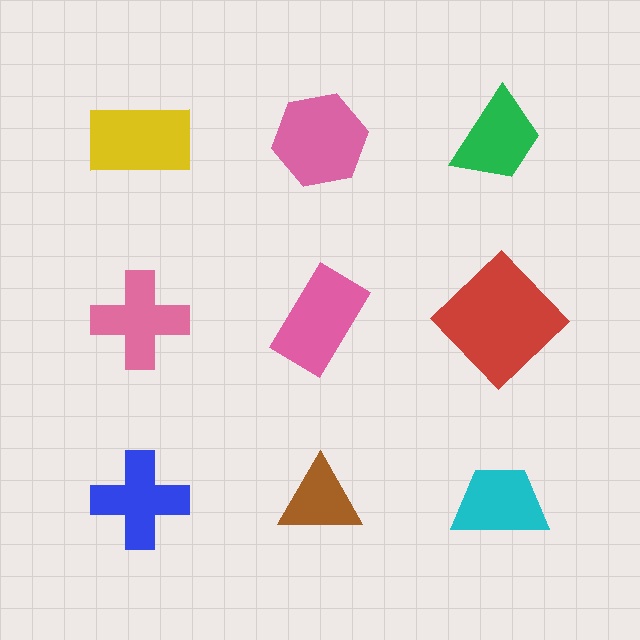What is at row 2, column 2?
A pink rectangle.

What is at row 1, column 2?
A pink hexagon.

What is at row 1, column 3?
A green trapezoid.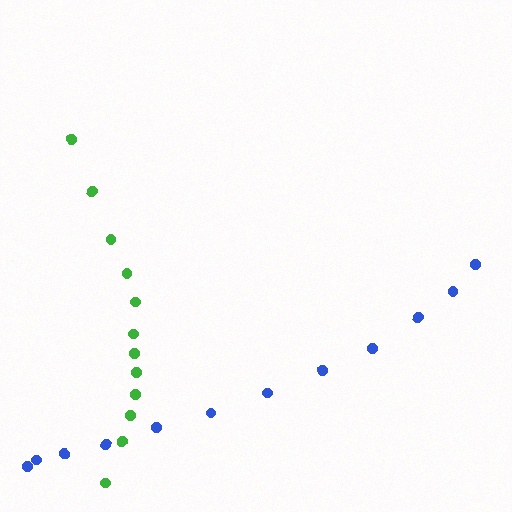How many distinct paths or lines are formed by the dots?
There are 2 distinct paths.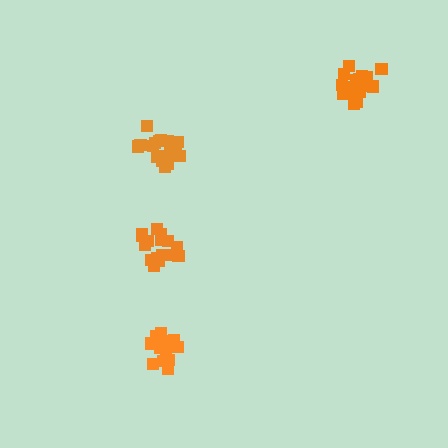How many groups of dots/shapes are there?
There are 4 groups.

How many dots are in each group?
Group 1: 16 dots, Group 2: 20 dots, Group 3: 17 dots, Group 4: 20 dots (73 total).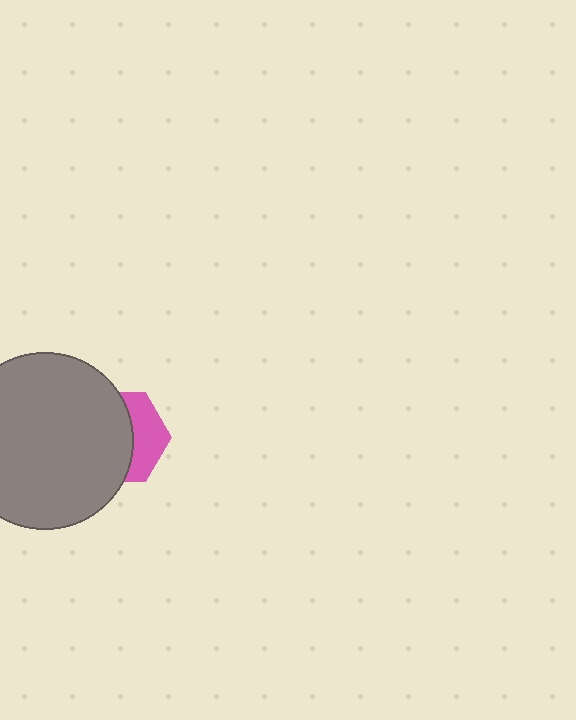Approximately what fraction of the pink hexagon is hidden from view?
Roughly 63% of the pink hexagon is hidden behind the gray circle.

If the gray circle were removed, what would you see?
You would see the complete pink hexagon.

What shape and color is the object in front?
The object in front is a gray circle.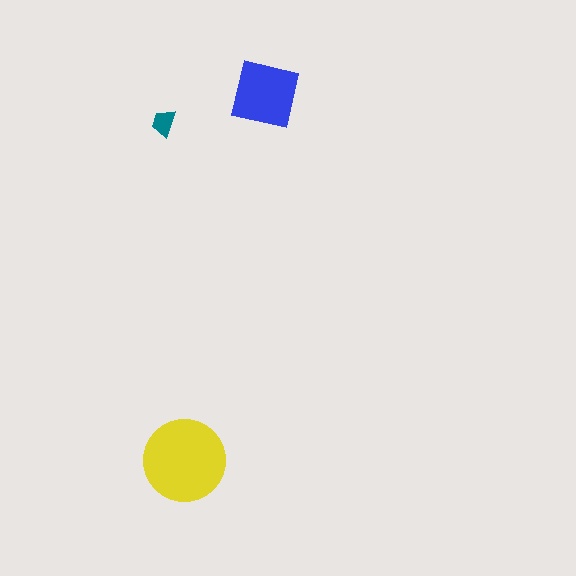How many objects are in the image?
There are 3 objects in the image.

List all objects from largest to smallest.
The yellow circle, the blue square, the teal trapezoid.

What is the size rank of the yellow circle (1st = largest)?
1st.